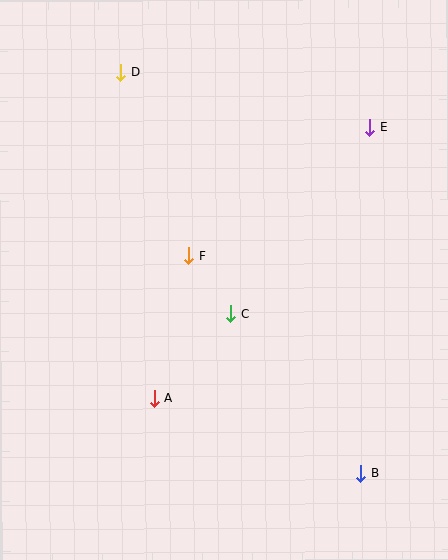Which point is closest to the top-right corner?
Point E is closest to the top-right corner.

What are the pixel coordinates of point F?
Point F is at (189, 256).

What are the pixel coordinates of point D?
Point D is at (120, 72).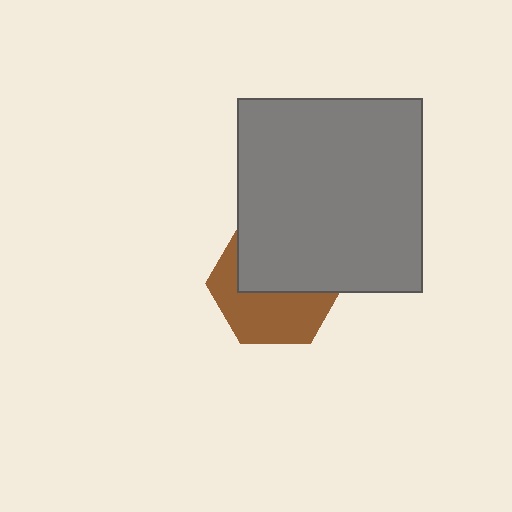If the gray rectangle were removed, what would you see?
You would see the complete brown hexagon.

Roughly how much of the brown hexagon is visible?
About half of it is visible (roughly 49%).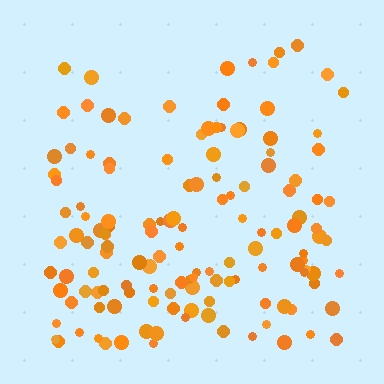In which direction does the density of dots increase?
From top to bottom, with the bottom side densest.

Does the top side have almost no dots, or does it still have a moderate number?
Still a moderate number, just noticeably fewer than the bottom.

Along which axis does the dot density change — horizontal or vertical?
Vertical.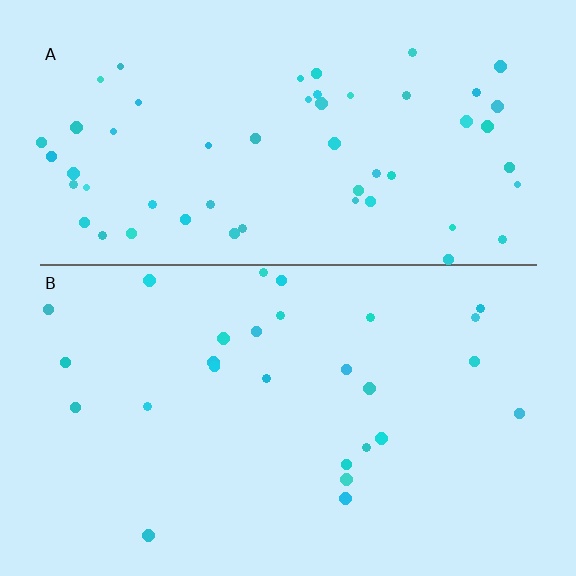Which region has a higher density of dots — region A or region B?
A (the top).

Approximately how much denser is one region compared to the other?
Approximately 2.1× — region A over region B.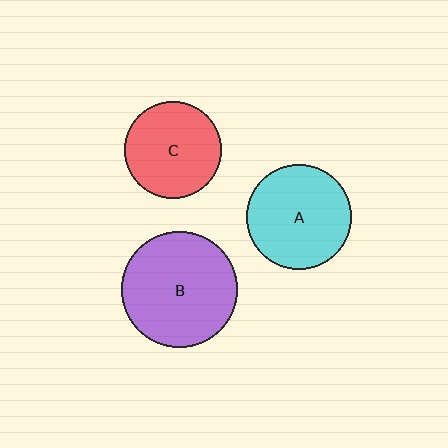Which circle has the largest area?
Circle B (purple).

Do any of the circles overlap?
No, none of the circles overlap.